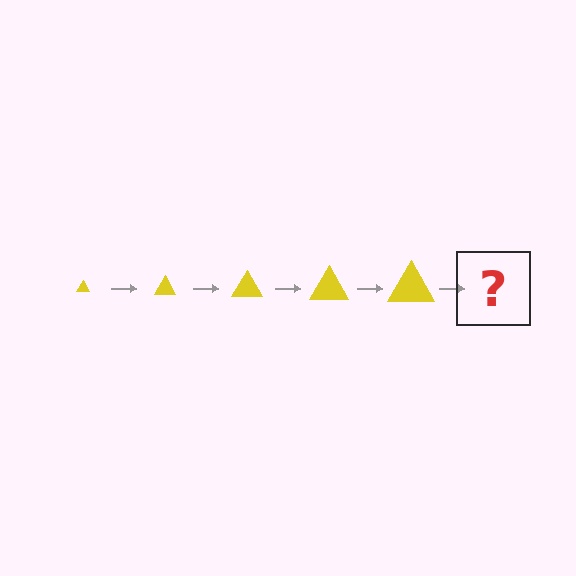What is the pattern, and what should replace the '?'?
The pattern is that the triangle gets progressively larger each step. The '?' should be a yellow triangle, larger than the previous one.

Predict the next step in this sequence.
The next step is a yellow triangle, larger than the previous one.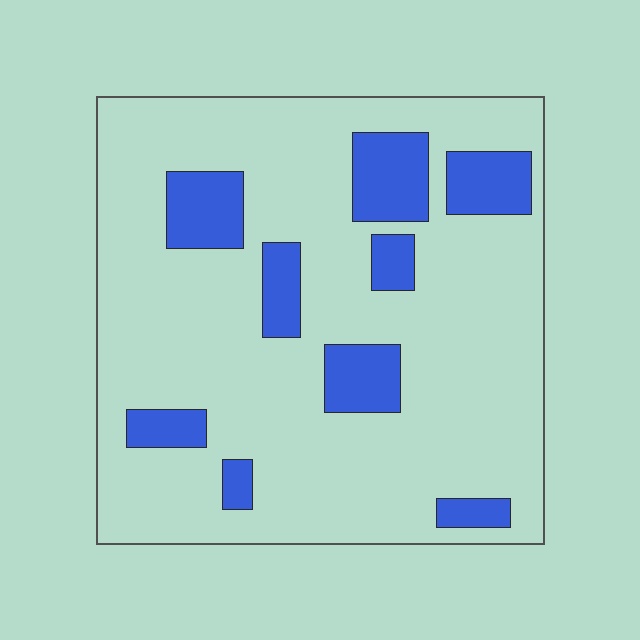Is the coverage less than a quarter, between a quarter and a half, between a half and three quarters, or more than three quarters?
Less than a quarter.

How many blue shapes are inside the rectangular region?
9.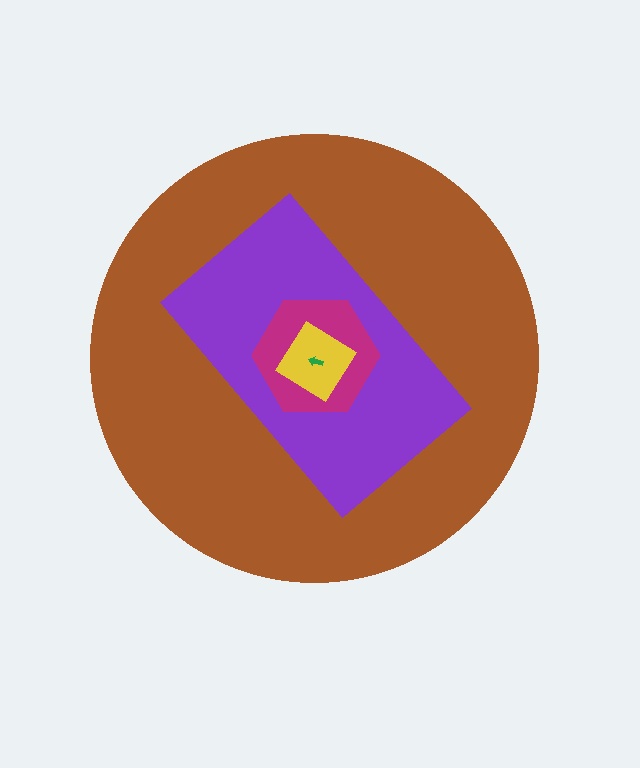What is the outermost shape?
The brown circle.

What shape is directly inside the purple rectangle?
The magenta hexagon.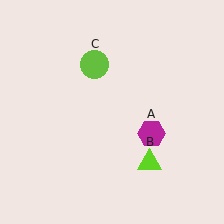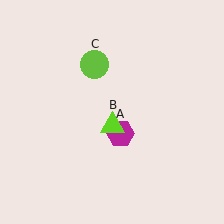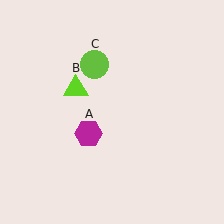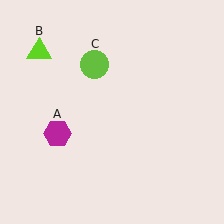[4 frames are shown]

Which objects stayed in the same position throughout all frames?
Lime circle (object C) remained stationary.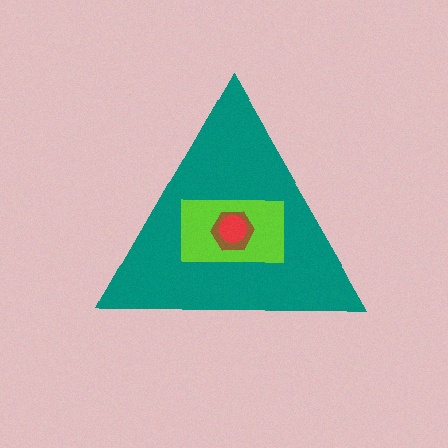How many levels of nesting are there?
4.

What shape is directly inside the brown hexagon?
The red circle.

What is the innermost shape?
The red circle.